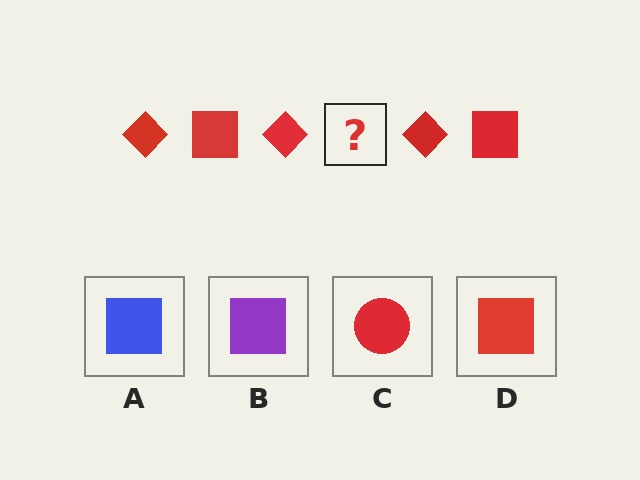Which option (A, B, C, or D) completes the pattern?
D.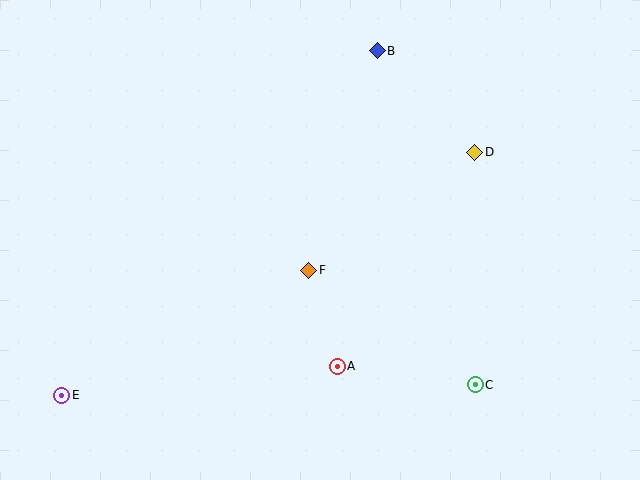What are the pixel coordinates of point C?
Point C is at (475, 385).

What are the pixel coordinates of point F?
Point F is at (309, 270).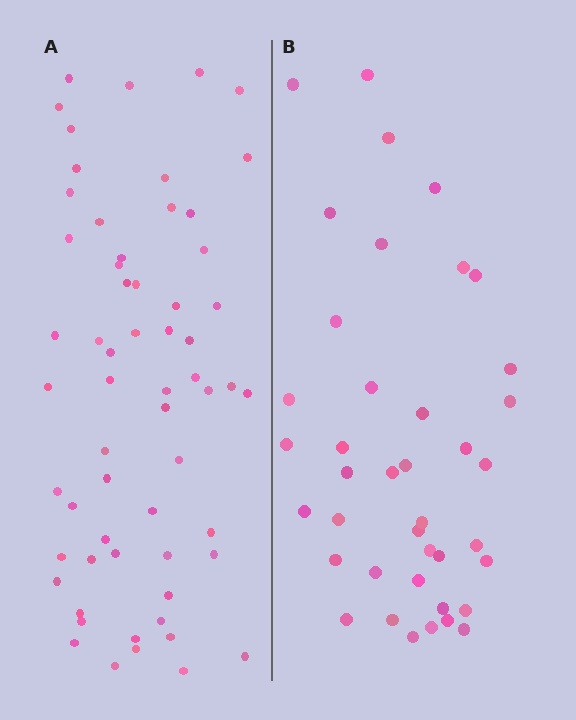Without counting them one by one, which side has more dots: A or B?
Region A (the left region) has more dots.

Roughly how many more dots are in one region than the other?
Region A has approximately 20 more dots than region B.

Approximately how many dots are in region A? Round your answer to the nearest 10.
About 60 dots.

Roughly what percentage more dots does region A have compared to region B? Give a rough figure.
About 50% more.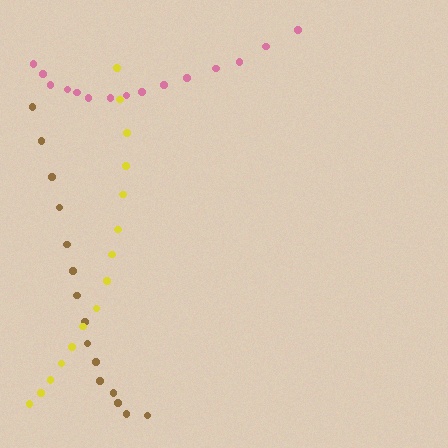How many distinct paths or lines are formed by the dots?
There are 3 distinct paths.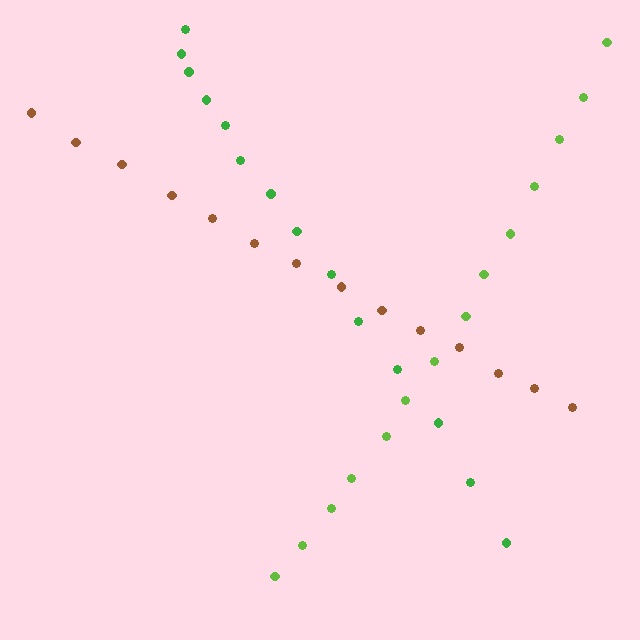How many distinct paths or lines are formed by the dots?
There are 3 distinct paths.